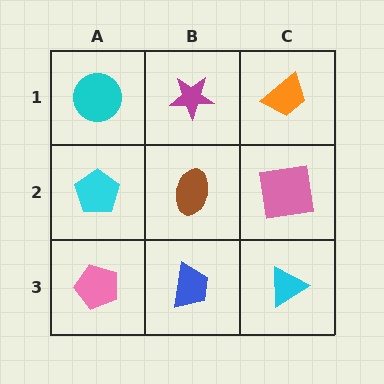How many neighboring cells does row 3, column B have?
3.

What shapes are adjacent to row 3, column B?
A brown ellipse (row 2, column B), a pink pentagon (row 3, column A), a cyan triangle (row 3, column C).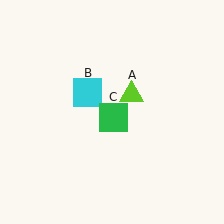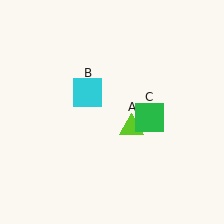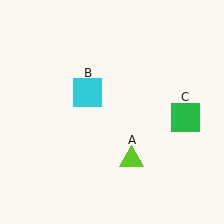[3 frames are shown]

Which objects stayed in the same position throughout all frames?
Cyan square (object B) remained stationary.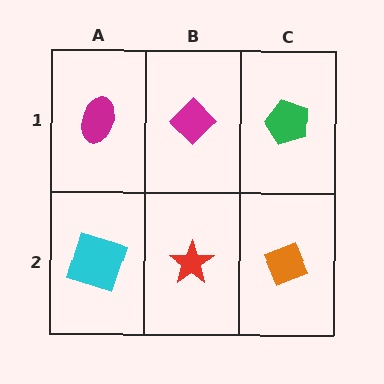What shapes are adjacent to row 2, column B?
A magenta diamond (row 1, column B), a cyan square (row 2, column A), an orange diamond (row 2, column C).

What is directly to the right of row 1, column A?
A magenta diamond.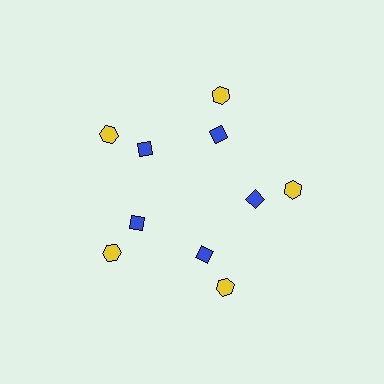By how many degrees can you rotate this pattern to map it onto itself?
The pattern maps onto itself every 72 degrees of rotation.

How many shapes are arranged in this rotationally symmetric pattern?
There are 10 shapes, arranged in 5 groups of 2.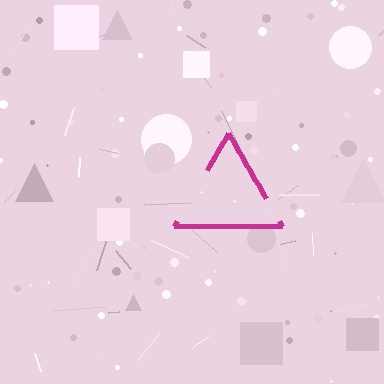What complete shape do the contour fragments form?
The contour fragments form a triangle.